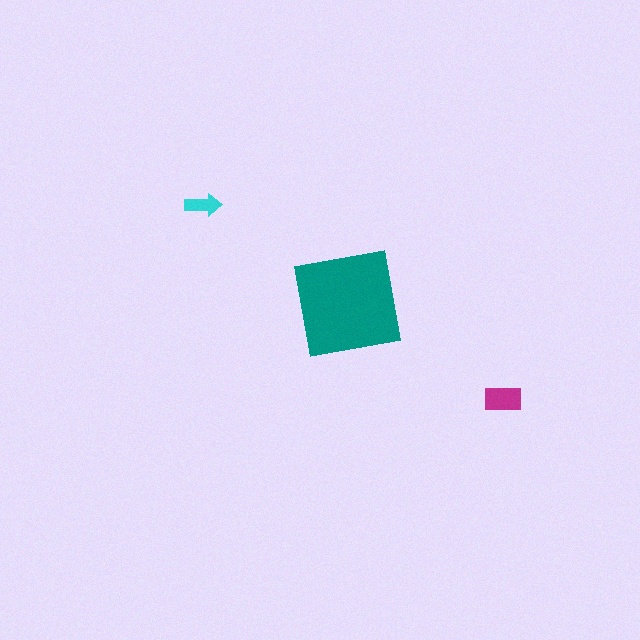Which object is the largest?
The teal square.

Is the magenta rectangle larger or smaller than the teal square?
Smaller.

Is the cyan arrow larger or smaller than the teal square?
Smaller.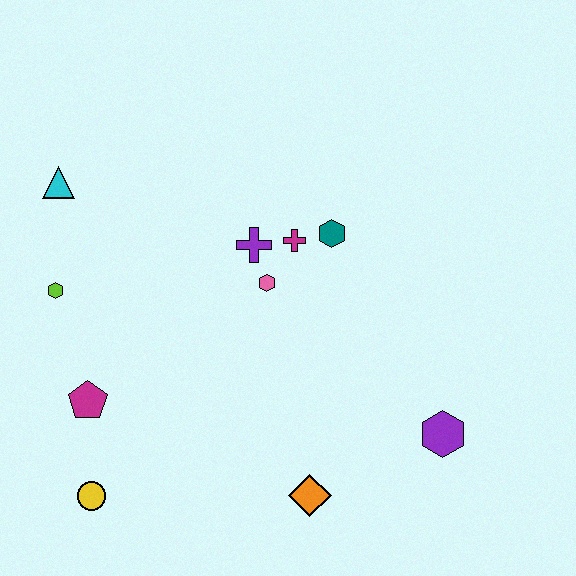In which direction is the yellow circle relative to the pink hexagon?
The yellow circle is below the pink hexagon.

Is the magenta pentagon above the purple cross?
No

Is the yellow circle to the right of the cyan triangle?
Yes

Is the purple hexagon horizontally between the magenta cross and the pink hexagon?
No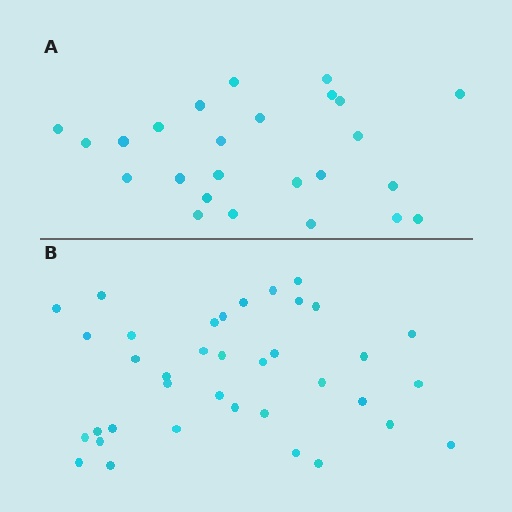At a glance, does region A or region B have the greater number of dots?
Region B (the bottom region) has more dots.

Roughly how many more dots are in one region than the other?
Region B has roughly 12 or so more dots than region A.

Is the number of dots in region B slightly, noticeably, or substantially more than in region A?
Region B has substantially more. The ratio is roughly 1.5 to 1.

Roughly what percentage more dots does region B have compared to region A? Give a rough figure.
About 50% more.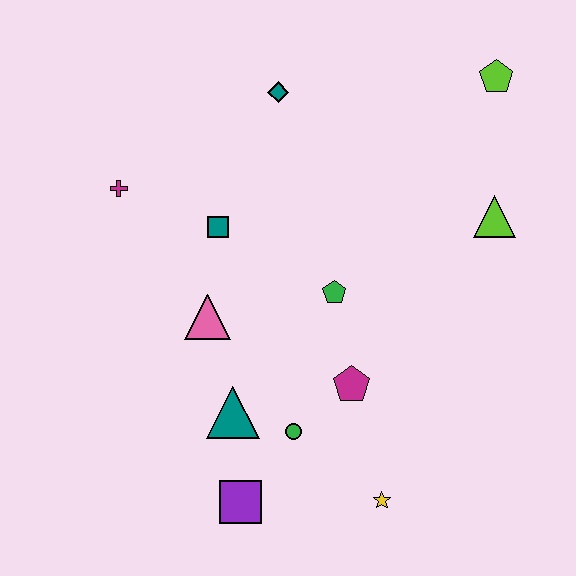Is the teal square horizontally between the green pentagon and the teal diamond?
No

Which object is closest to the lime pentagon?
The lime triangle is closest to the lime pentagon.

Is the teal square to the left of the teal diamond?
Yes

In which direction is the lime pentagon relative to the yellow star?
The lime pentagon is above the yellow star.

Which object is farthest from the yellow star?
The lime pentagon is farthest from the yellow star.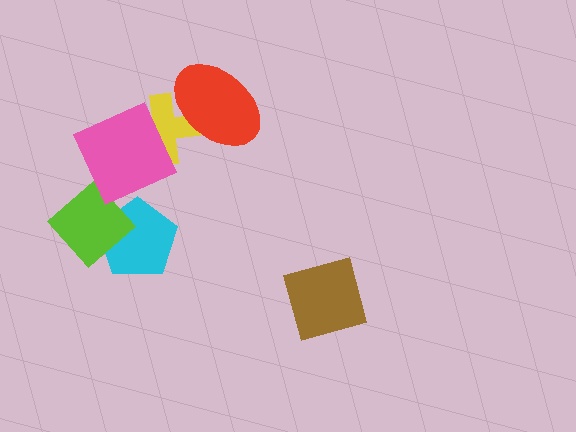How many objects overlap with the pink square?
1 object overlaps with the pink square.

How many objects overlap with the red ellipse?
1 object overlaps with the red ellipse.